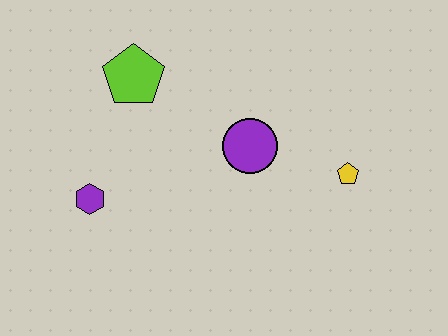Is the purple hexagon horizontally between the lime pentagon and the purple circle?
No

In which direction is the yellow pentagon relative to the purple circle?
The yellow pentagon is to the right of the purple circle.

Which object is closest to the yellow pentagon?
The purple circle is closest to the yellow pentagon.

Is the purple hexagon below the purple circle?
Yes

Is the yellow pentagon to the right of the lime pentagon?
Yes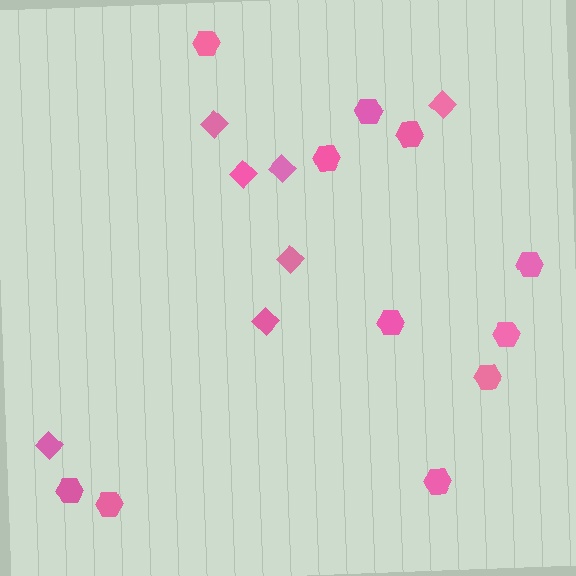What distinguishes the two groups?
There are 2 groups: one group of diamonds (7) and one group of hexagons (11).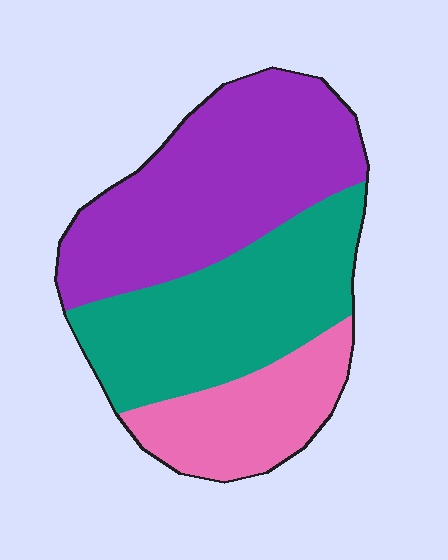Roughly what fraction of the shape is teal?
Teal covers around 35% of the shape.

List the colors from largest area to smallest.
From largest to smallest: purple, teal, pink.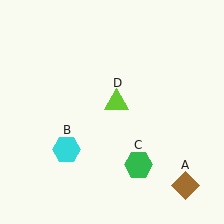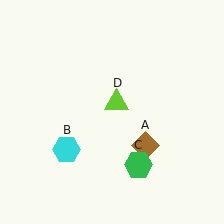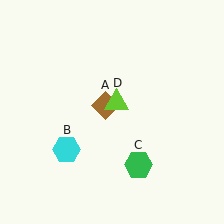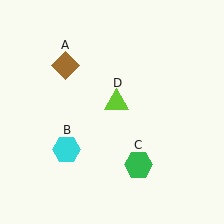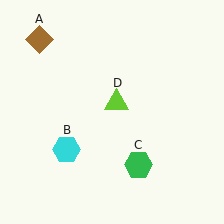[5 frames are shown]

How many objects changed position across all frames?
1 object changed position: brown diamond (object A).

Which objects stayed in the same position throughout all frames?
Cyan hexagon (object B) and green hexagon (object C) and lime triangle (object D) remained stationary.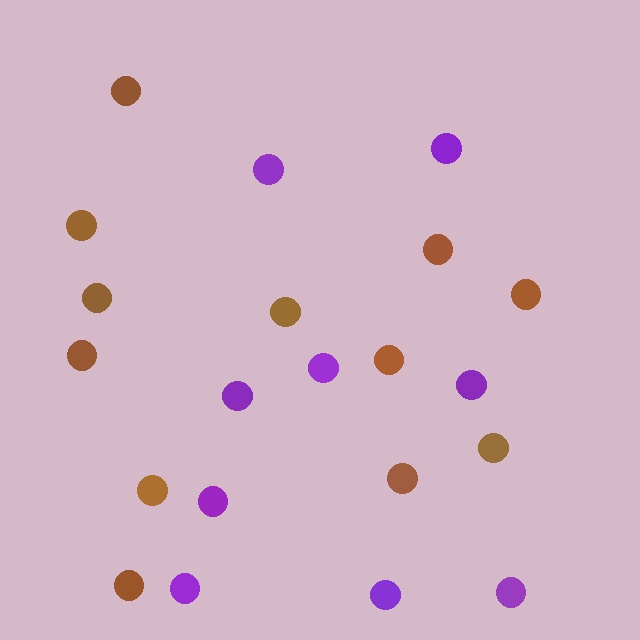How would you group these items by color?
There are 2 groups: one group of purple circles (9) and one group of brown circles (12).